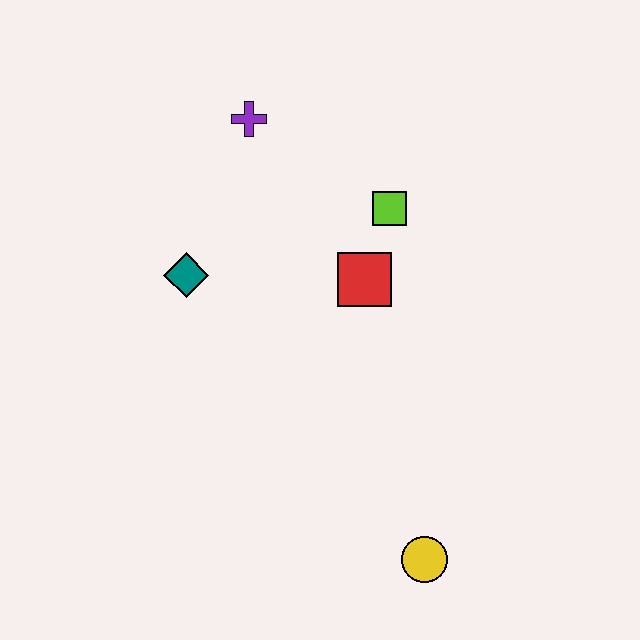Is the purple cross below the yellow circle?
No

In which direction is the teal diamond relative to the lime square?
The teal diamond is to the left of the lime square.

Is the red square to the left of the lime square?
Yes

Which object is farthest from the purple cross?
The yellow circle is farthest from the purple cross.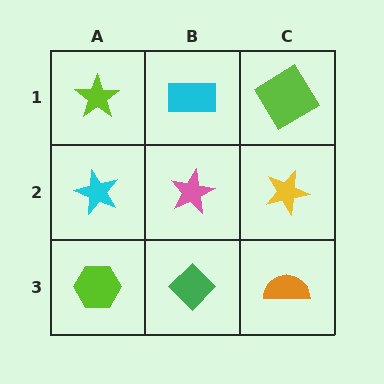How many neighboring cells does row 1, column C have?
2.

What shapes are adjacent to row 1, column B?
A pink star (row 2, column B), a lime star (row 1, column A), a lime diamond (row 1, column C).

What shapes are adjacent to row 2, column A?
A lime star (row 1, column A), a lime hexagon (row 3, column A), a pink star (row 2, column B).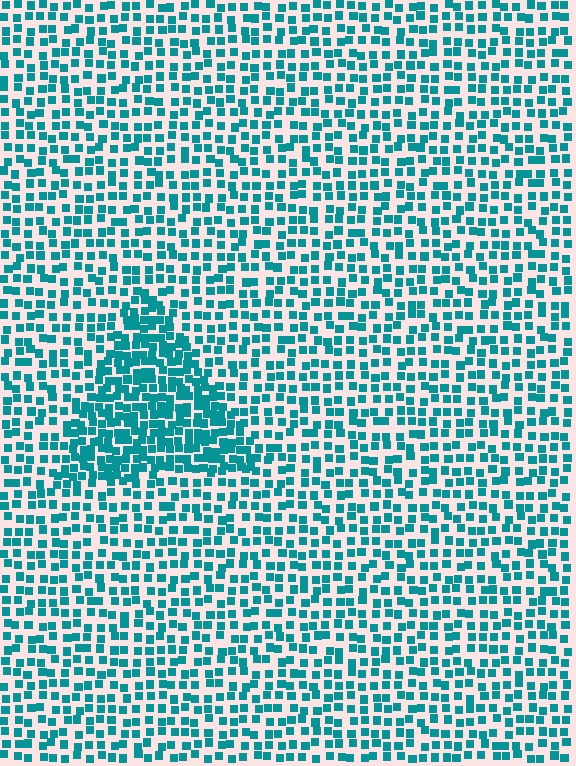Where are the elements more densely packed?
The elements are more densely packed inside the triangle boundary.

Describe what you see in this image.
The image contains small teal elements arranged at two different densities. A triangle-shaped region is visible where the elements are more densely packed than the surrounding area.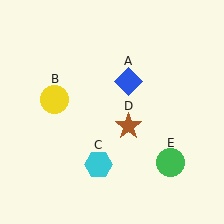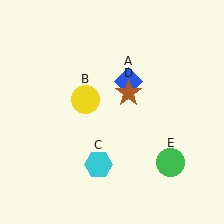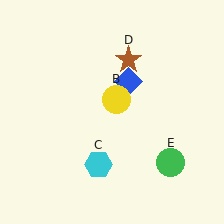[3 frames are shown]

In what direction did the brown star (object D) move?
The brown star (object D) moved up.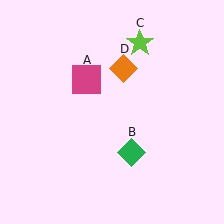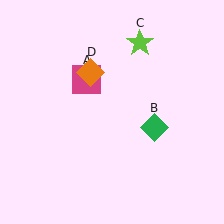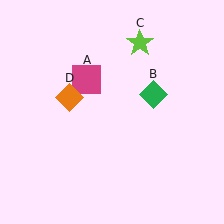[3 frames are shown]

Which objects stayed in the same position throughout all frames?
Magenta square (object A) and lime star (object C) remained stationary.